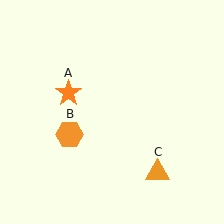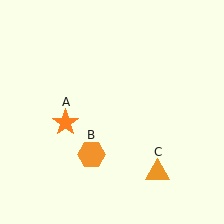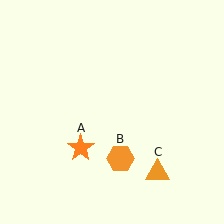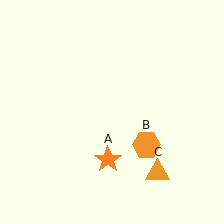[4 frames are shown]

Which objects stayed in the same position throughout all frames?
Orange triangle (object C) remained stationary.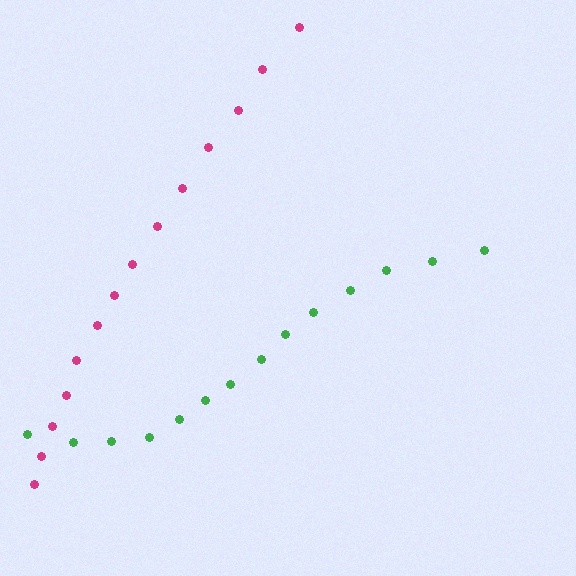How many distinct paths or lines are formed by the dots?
There are 2 distinct paths.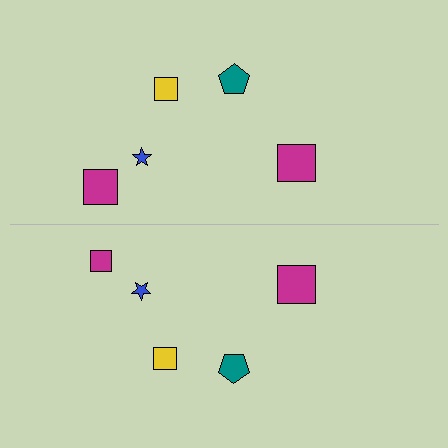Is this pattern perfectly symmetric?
No, the pattern is not perfectly symmetric. The magenta square on the bottom side has a different size than its mirror counterpart.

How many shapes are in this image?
There are 10 shapes in this image.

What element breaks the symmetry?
The magenta square on the bottom side has a different size than its mirror counterpart.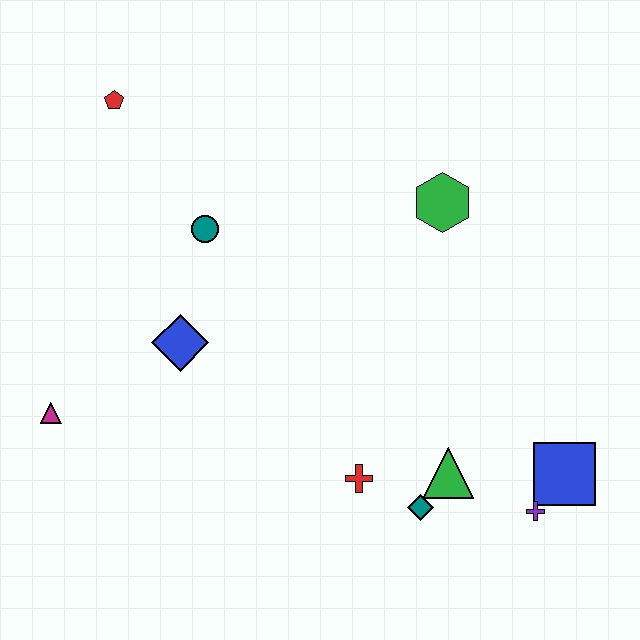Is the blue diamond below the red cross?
No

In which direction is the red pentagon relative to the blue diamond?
The red pentagon is above the blue diamond.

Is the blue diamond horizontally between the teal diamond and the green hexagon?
No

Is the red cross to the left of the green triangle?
Yes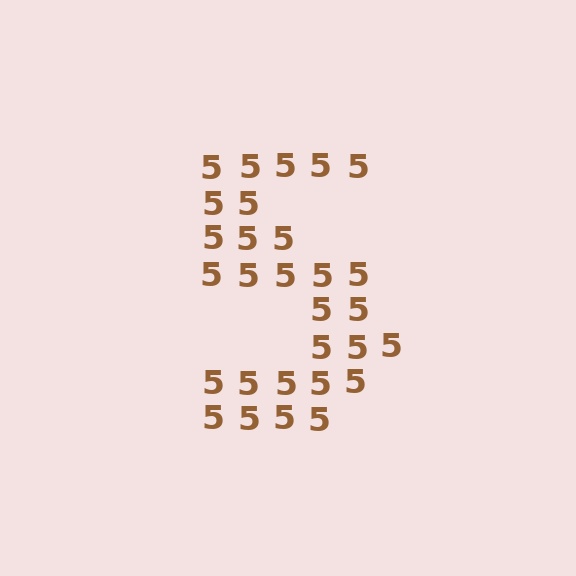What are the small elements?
The small elements are digit 5's.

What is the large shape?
The large shape is the digit 5.